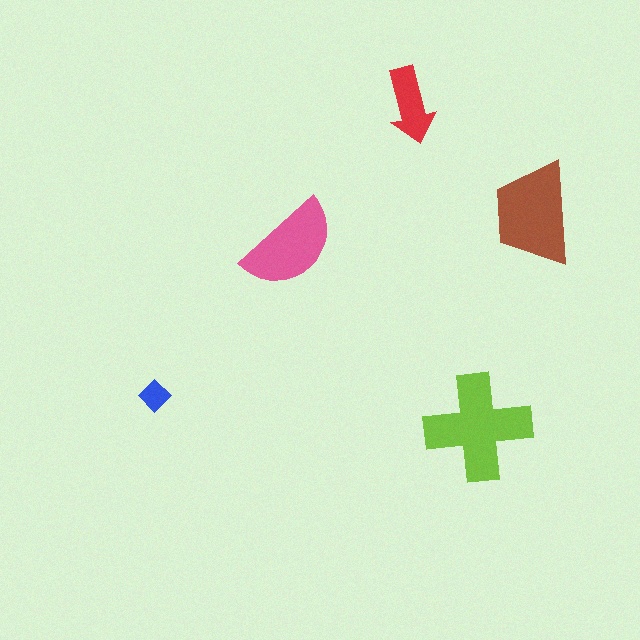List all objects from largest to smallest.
The lime cross, the brown trapezoid, the pink semicircle, the red arrow, the blue diamond.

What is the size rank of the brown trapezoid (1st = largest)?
2nd.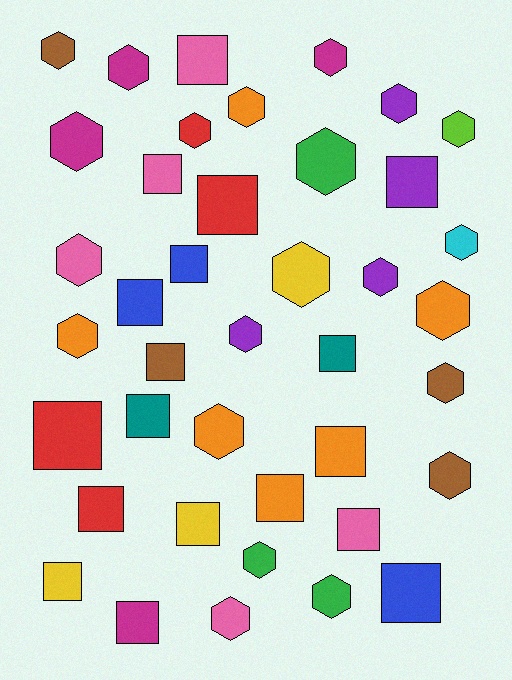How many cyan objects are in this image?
There is 1 cyan object.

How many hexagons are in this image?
There are 22 hexagons.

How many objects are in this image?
There are 40 objects.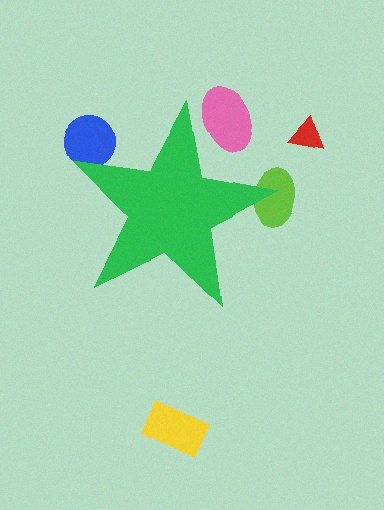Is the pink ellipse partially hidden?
Yes, the pink ellipse is partially hidden behind the green star.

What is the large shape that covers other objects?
A green star.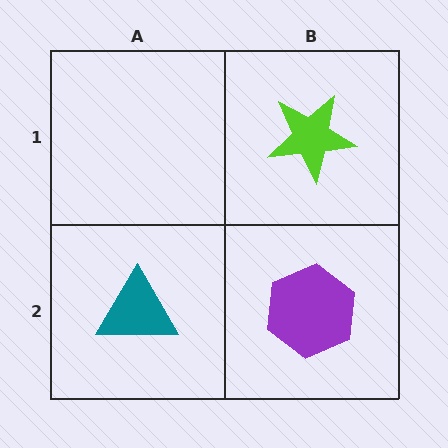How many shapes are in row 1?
1 shape.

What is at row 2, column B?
A purple hexagon.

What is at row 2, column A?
A teal triangle.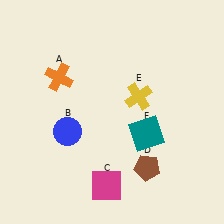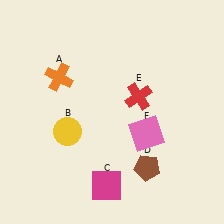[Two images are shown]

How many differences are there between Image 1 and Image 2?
There are 3 differences between the two images.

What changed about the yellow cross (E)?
In Image 1, E is yellow. In Image 2, it changed to red.